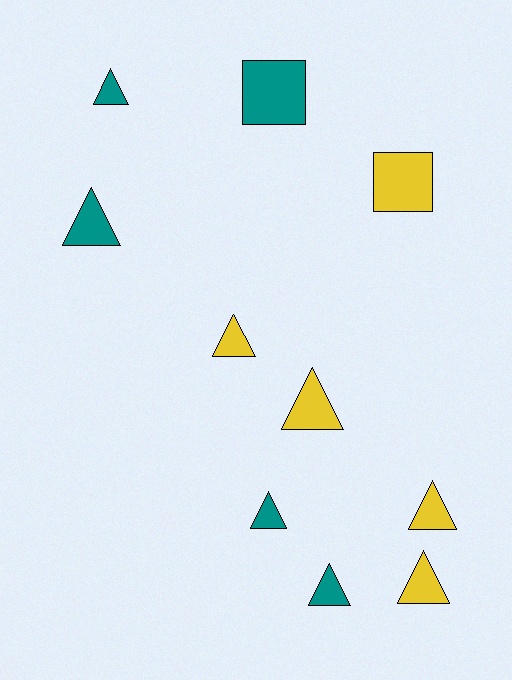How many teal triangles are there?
There are 4 teal triangles.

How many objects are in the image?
There are 10 objects.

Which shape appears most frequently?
Triangle, with 8 objects.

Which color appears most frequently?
Teal, with 5 objects.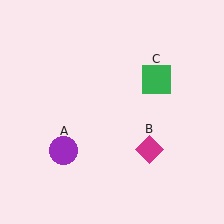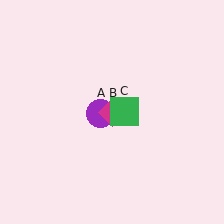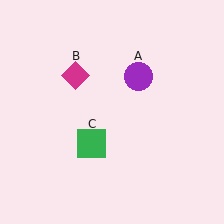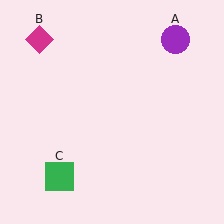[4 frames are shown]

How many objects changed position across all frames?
3 objects changed position: purple circle (object A), magenta diamond (object B), green square (object C).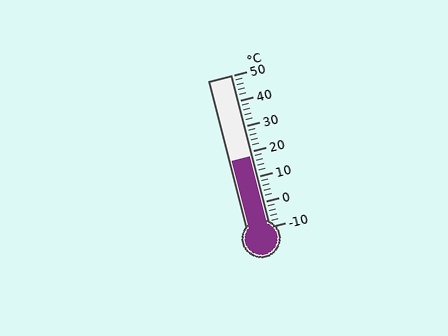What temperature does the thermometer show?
The thermometer shows approximately 18°C.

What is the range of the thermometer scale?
The thermometer scale ranges from -10°C to 50°C.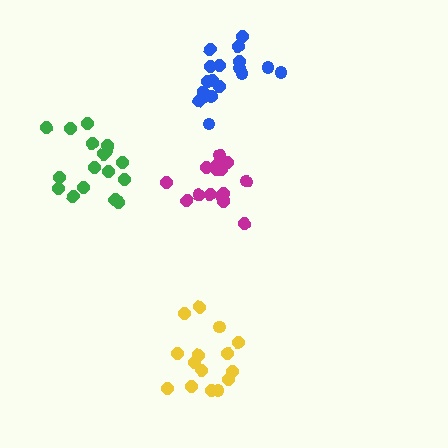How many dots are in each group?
Group 1: 15 dots, Group 2: 17 dots, Group 3: 18 dots, Group 4: 15 dots (65 total).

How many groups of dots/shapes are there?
There are 4 groups.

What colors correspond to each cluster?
The clusters are colored: yellow, green, blue, magenta.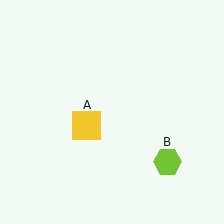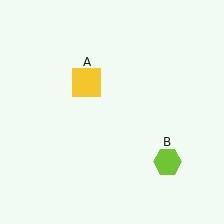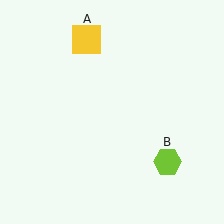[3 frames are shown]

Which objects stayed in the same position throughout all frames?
Lime hexagon (object B) remained stationary.